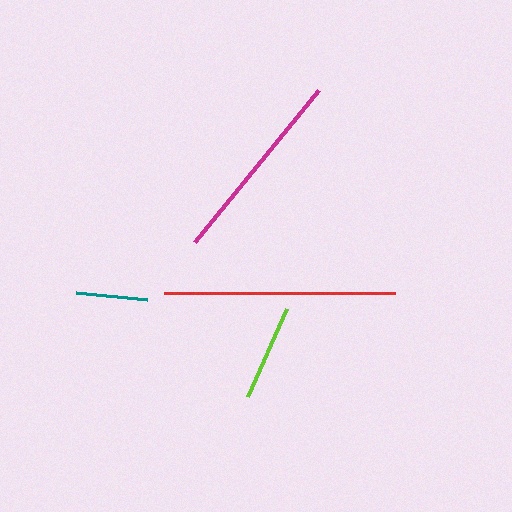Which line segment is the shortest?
The teal line is the shortest at approximately 71 pixels.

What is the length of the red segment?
The red segment is approximately 230 pixels long.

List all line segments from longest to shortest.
From longest to shortest: red, magenta, lime, teal.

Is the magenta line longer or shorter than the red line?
The red line is longer than the magenta line.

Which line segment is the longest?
The red line is the longest at approximately 230 pixels.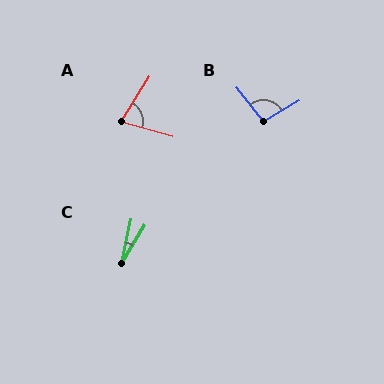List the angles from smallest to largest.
C (19°), A (73°), B (97°).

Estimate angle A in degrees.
Approximately 73 degrees.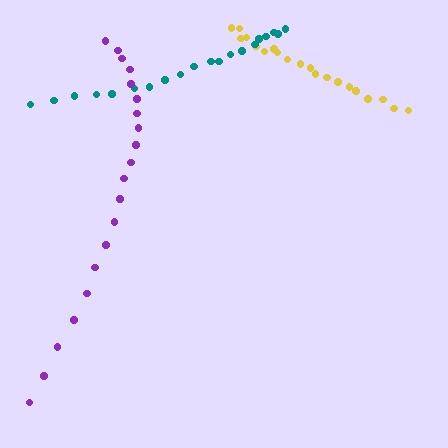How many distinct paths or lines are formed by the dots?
There are 3 distinct paths.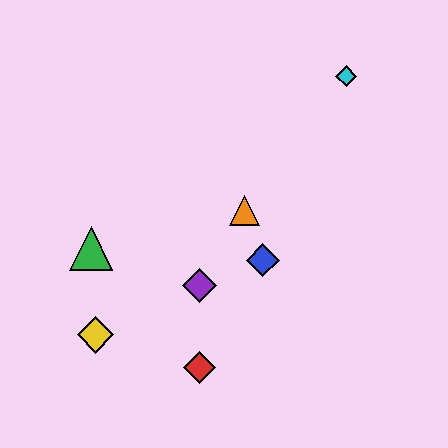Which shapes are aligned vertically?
The red diamond, the purple diamond are aligned vertically.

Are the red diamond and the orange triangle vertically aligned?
No, the red diamond is at x≈199 and the orange triangle is at x≈245.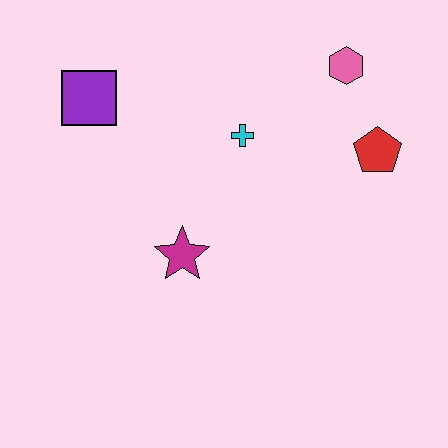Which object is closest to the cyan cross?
The pink hexagon is closest to the cyan cross.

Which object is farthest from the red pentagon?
The purple square is farthest from the red pentagon.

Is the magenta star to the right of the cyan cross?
No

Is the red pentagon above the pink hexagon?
No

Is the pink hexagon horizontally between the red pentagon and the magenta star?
Yes